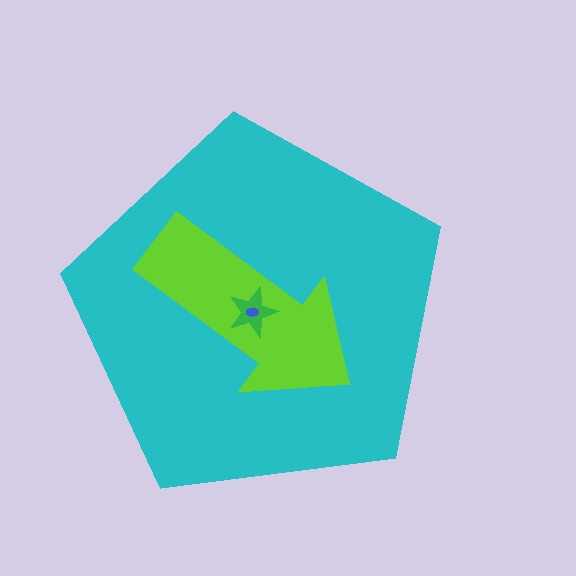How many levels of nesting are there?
4.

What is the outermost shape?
The cyan pentagon.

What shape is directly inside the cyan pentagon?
The lime arrow.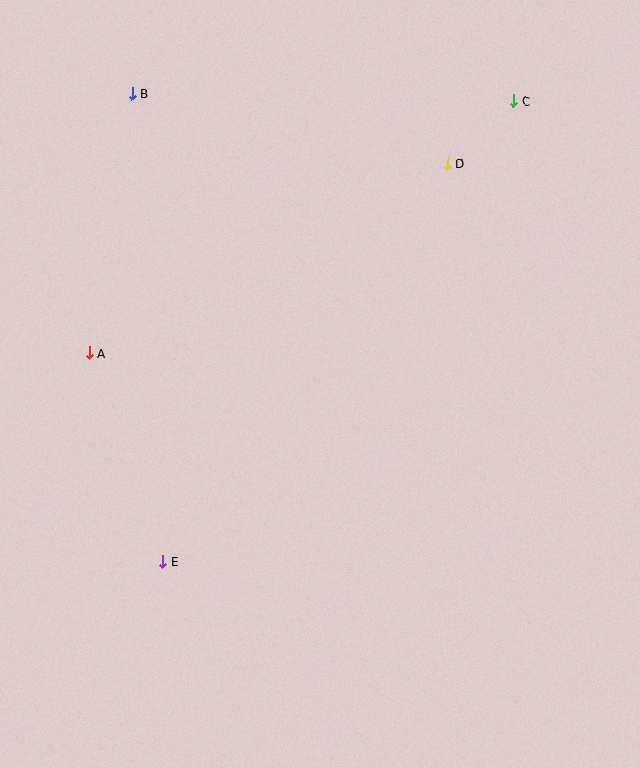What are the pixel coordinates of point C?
Point C is at (514, 101).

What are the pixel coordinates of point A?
Point A is at (89, 353).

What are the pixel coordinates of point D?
Point D is at (447, 163).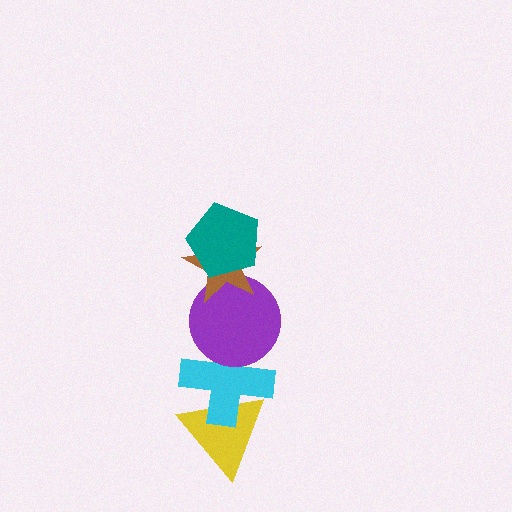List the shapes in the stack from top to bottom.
From top to bottom: the teal pentagon, the brown star, the purple circle, the cyan cross, the yellow triangle.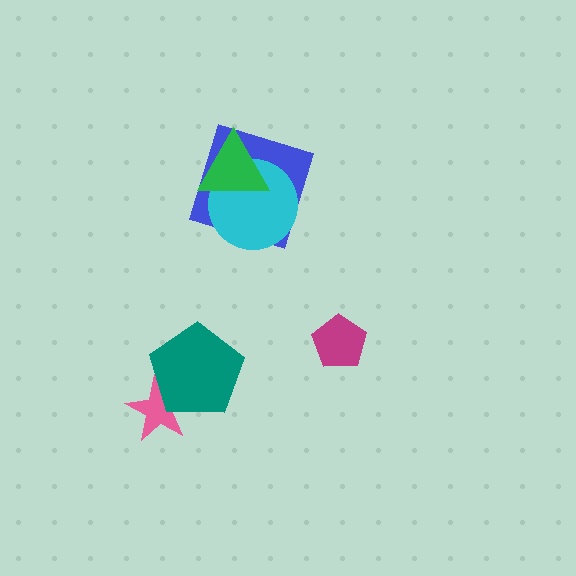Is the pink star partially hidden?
Yes, it is partially covered by another shape.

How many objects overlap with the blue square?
2 objects overlap with the blue square.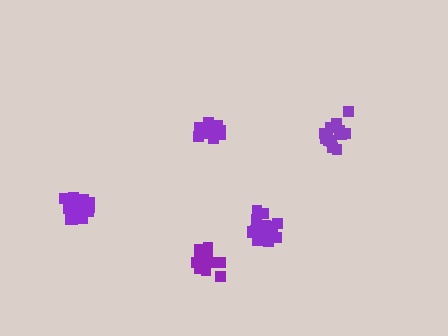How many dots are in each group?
Group 1: 14 dots, Group 2: 19 dots, Group 3: 20 dots, Group 4: 15 dots, Group 5: 16 dots (84 total).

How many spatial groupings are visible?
There are 5 spatial groupings.